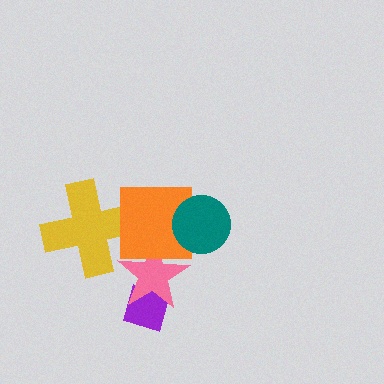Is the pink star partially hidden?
Yes, it is partially covered by another shape.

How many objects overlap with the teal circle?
1 object overlaps with the teal circle.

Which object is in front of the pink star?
The orange square is in front of the pink star.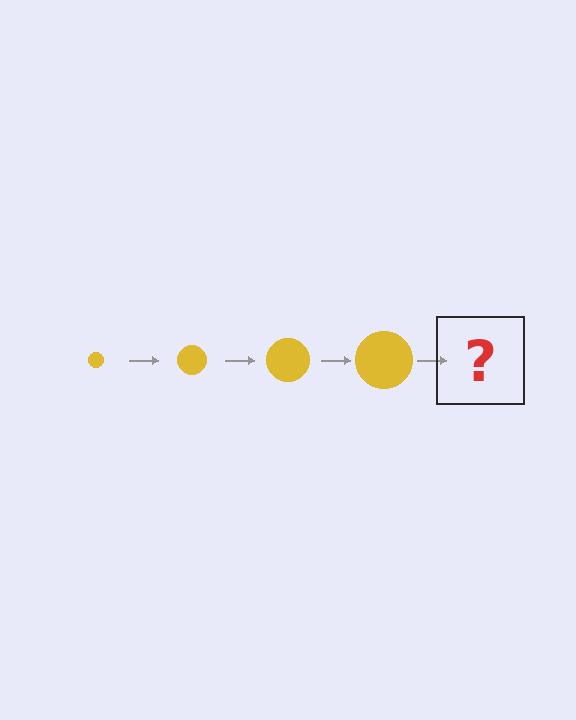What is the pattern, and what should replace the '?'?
The pattern is that the circle gets progressively larger each step. The '?' should be a yellow circle, larger than the previous one.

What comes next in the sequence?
The next element should be a yellow circle, larger than the previous one.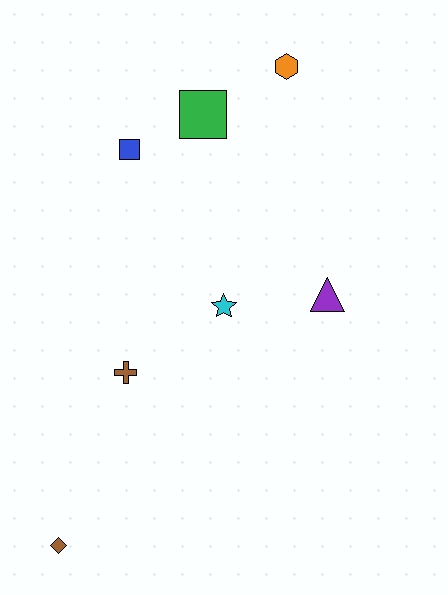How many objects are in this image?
There are 7 objects.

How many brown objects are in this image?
There are 2 brown objects.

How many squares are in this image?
There are 2 squares.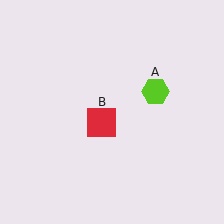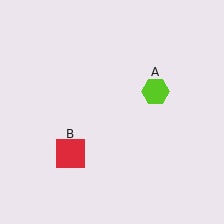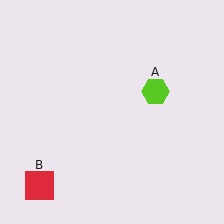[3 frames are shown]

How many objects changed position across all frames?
1 object changed position: red square (object B).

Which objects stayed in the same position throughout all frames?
Lime hexagon (object A) remained stationary.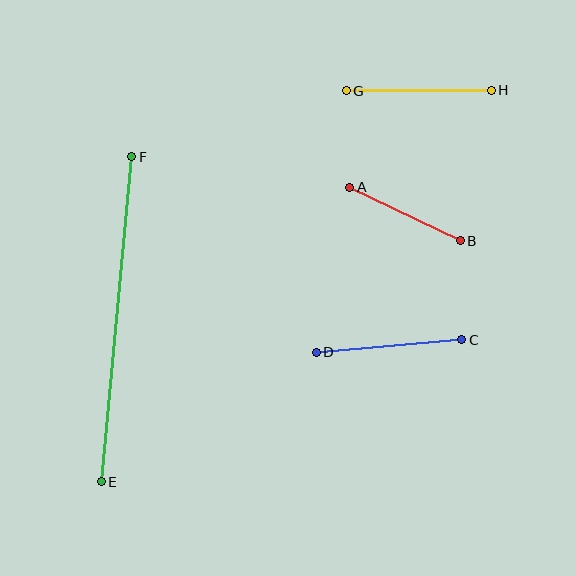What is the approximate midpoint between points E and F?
The midpoint is at approximately (116, 319) pixels.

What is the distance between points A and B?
The distance is approximately 123 pixels.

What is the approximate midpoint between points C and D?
The midpoint is at approximately (389, 346) pixels.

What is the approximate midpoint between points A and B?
The midpoint is at approximately (405, 214) pixels.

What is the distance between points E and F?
The distance is approximately 326 pixels.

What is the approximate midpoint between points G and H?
The midpoint is at approximately (419, 90) pixels.